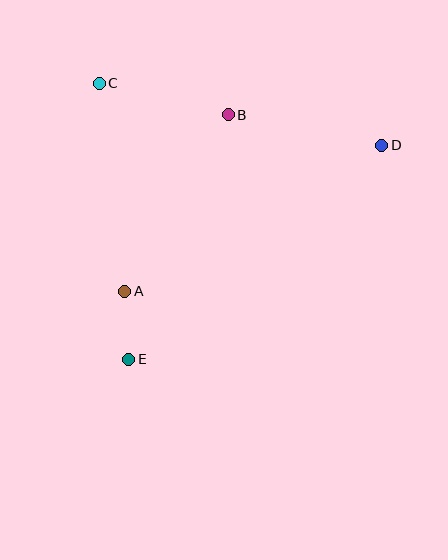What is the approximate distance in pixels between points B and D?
The distance between B and D is approximately 157 pixels.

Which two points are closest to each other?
Points A and E are closest to each other.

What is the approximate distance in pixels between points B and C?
The distance between B and C is approximately 132 pixels.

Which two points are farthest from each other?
Points D and E are farthest from each other.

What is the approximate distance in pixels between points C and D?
The distance between C and D is approximately 289 pixels.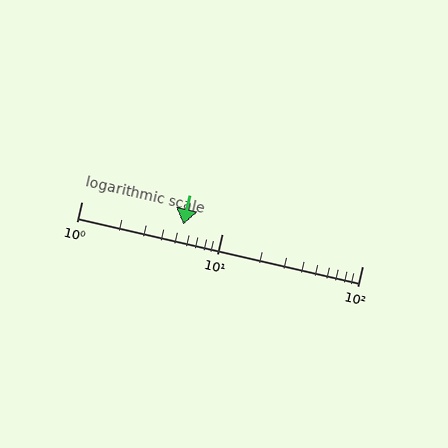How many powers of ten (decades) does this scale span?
The scale spans 2 decades, from 1 to 100.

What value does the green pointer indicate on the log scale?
The pointer indicates approximately 5.3.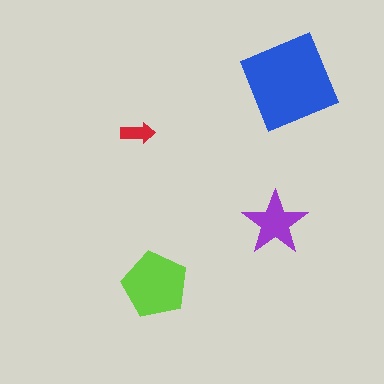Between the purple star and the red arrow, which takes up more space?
The purple star.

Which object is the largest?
The blue diamond.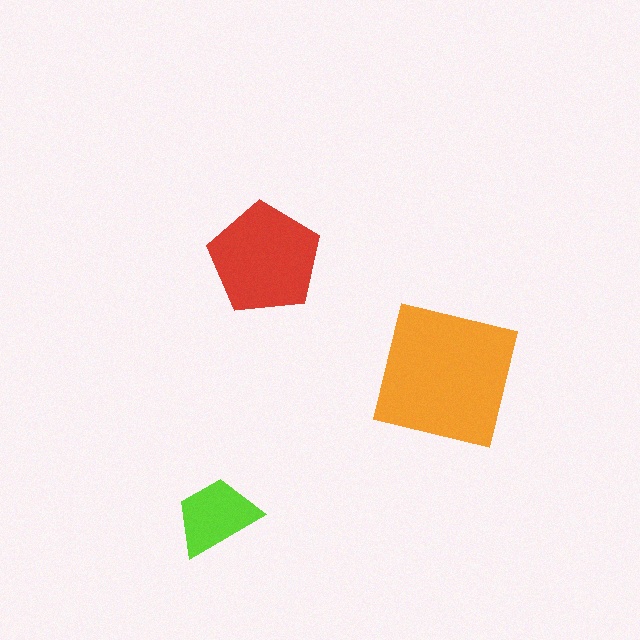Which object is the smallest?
The lime trapezoid.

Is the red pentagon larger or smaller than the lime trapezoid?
Larger.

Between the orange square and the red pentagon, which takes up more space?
The orange square.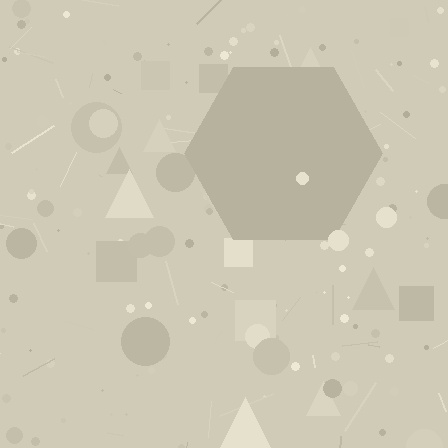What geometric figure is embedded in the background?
A hexagon is embedded in the background.